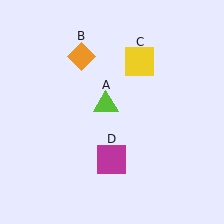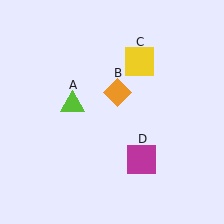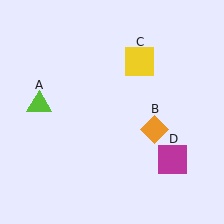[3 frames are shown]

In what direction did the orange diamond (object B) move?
The orange diamond (object B) moved down and to the right.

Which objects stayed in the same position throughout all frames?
Yellow square (object C) remained stationary.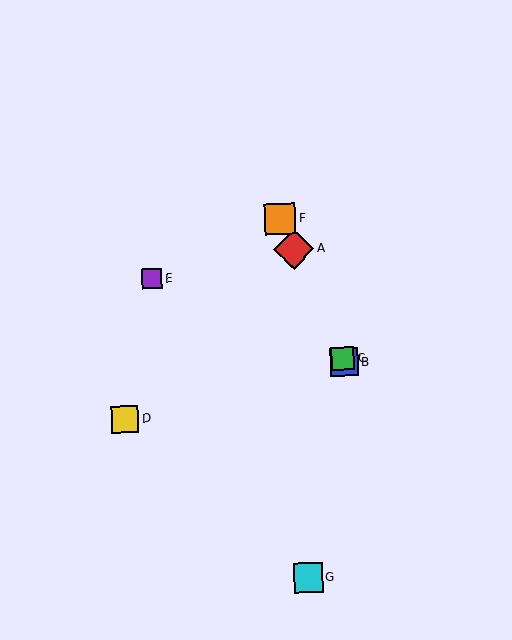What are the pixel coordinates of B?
Object B is at (344, 362).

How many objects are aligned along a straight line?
4 objects (A, B, C, F) are aligned along a straight line.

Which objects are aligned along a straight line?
Objects A, B, C, F are aligned along a straight line.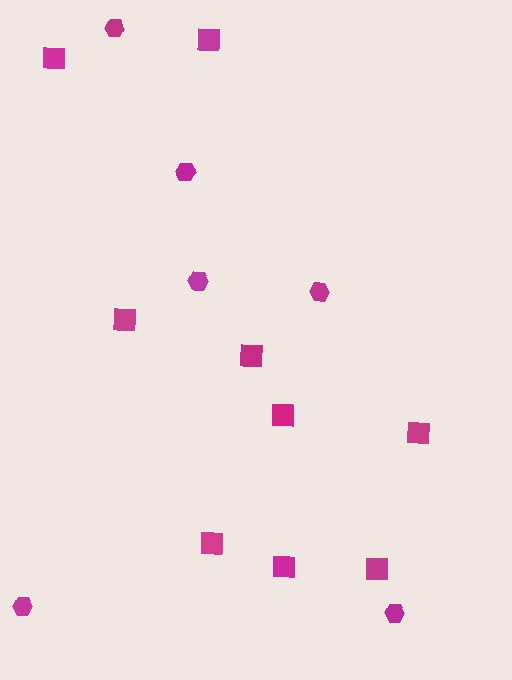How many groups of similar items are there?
There are 2 groups: one group of hexagons (6) and one group of squares (9).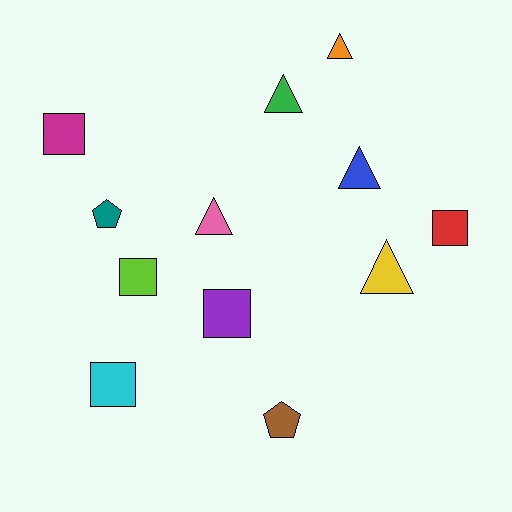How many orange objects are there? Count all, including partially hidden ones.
There is 1 orange object.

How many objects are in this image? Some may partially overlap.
There are 12 objects.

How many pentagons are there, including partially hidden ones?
There are 2 pentagons.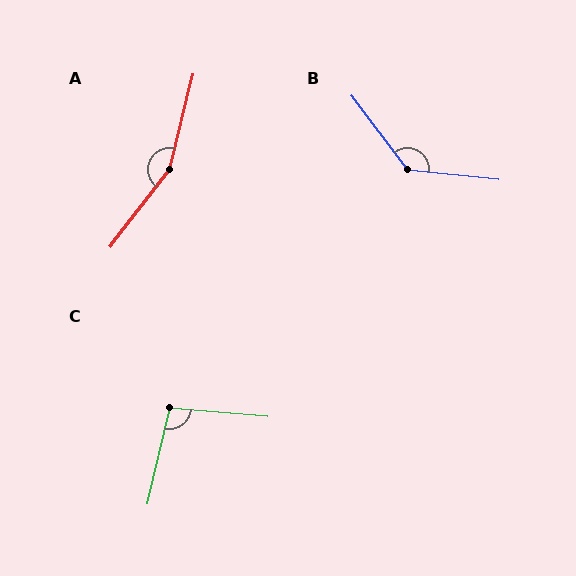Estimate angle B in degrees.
Approximately 133 degrees.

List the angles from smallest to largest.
C (98°), B (133°), A (156°).